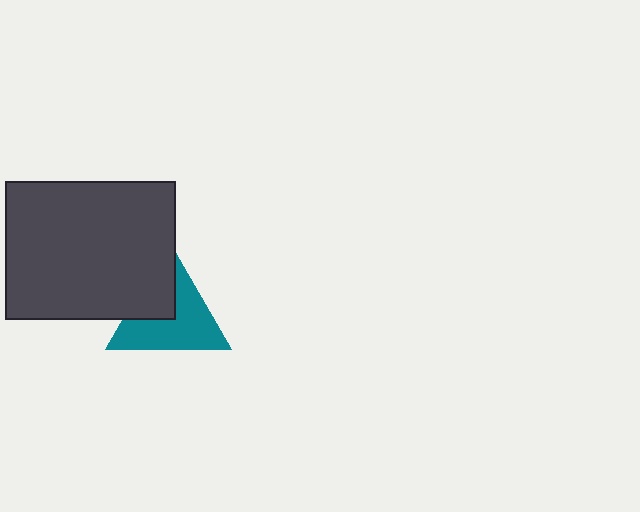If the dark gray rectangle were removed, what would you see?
You would see the complete teal triangle.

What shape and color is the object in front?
The object in front is a dark gray rectangle.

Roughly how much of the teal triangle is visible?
Most of it is visible (roughly 66%).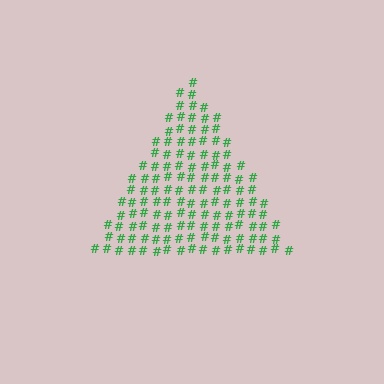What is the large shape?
The large shape is a triangle.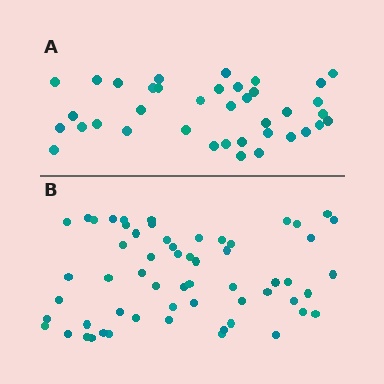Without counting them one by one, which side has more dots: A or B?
Region B (the bottom region) has more dots.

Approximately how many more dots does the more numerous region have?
Region B has approximately 20 more dots than region A.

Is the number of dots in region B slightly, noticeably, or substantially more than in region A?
Region B has substantially more. The ratio is roughly 1.6 to 1.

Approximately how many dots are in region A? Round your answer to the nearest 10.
About 40 dots. (The exact count is 38, which rounds to 40.)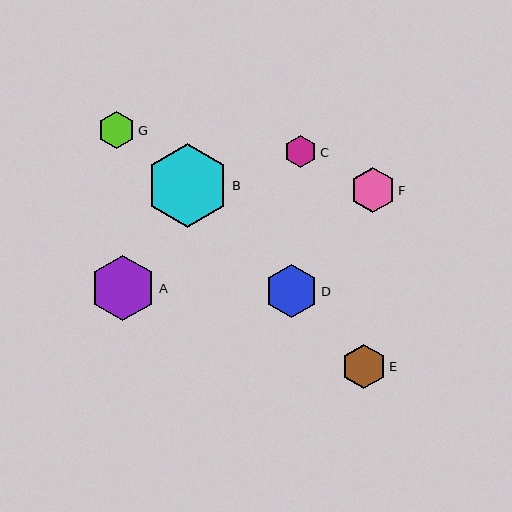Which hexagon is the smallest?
Hexagon C is the smallest with a size of approximately 32 pixels.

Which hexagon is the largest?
Hexagon B is the largest with a size of approximately 84 pixels.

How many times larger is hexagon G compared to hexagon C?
Hexagon G is approximately 1.2 times the size of hexagon C.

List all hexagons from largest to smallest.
From largest to smallest: B, A, D, F, E, G, C.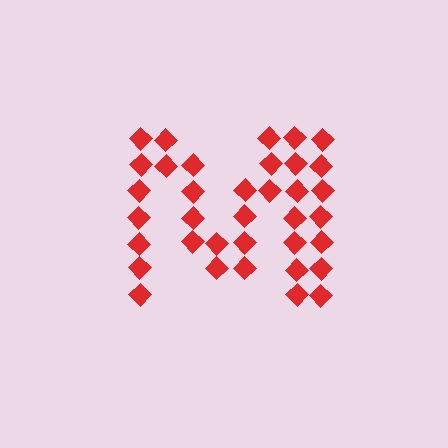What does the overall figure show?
The overall figure shows the letter M.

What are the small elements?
The small elements are diamonds.